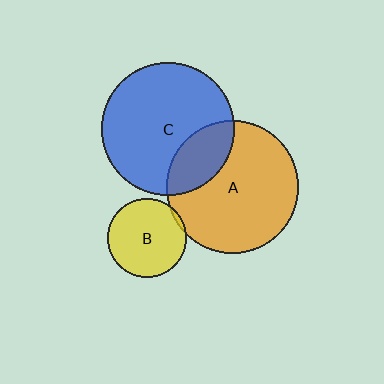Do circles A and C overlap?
Yes.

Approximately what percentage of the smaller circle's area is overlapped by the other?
Approximately 25%.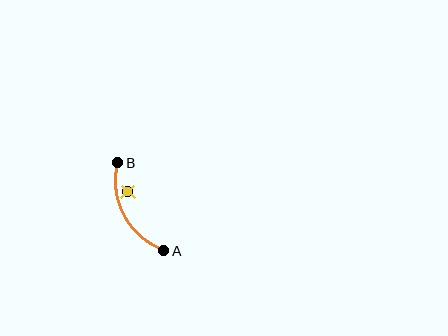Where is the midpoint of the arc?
The arc midpoint is the point on the curve farthest from the straight line joining A and B. It sits to the left of that line.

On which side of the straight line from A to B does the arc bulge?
The arc bulges to the left of the straight line connecting A and B.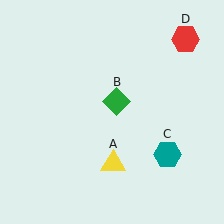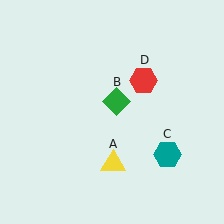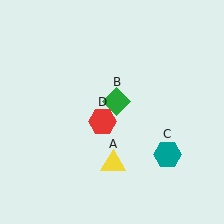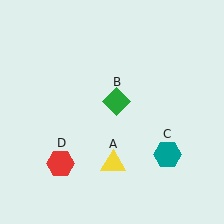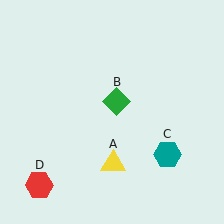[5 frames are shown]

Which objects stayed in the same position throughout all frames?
Yellow triangle (object A) and green diamond (object B) and teal hexagon (object C) remained stationary.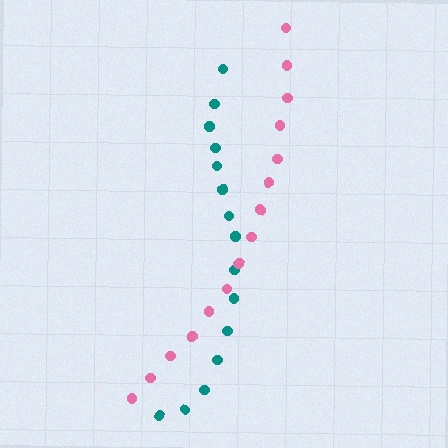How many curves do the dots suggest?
There are 2 distinct paths.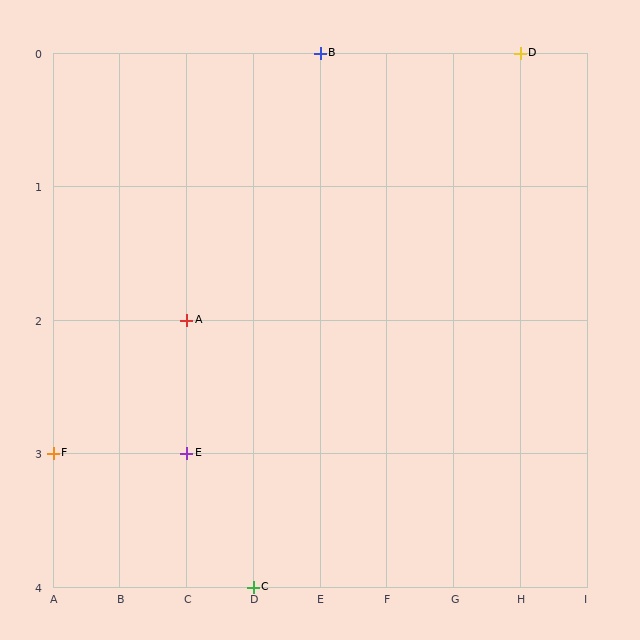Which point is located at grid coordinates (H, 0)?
Point D is at (H, 0).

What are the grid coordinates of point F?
Point F is at grid coordinates (A, 3).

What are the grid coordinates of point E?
Point E is at grid coordinates (C, 3).